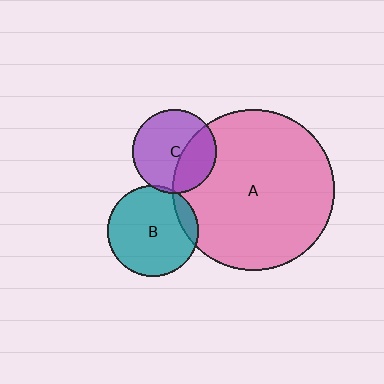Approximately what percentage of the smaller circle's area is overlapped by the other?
Approximately 10%.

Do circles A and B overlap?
Yes.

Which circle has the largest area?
Circle A (pink).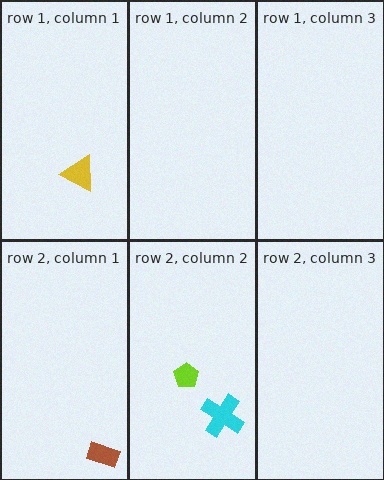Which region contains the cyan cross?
The row 2, column 2 region.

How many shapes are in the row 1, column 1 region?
1.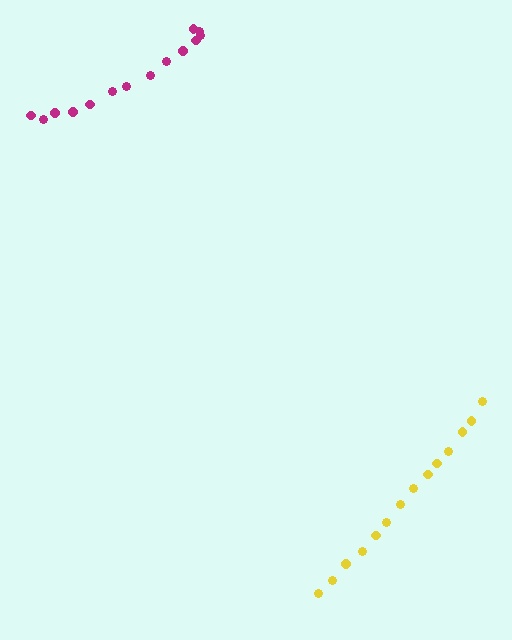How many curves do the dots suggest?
There are 2 distinct paths.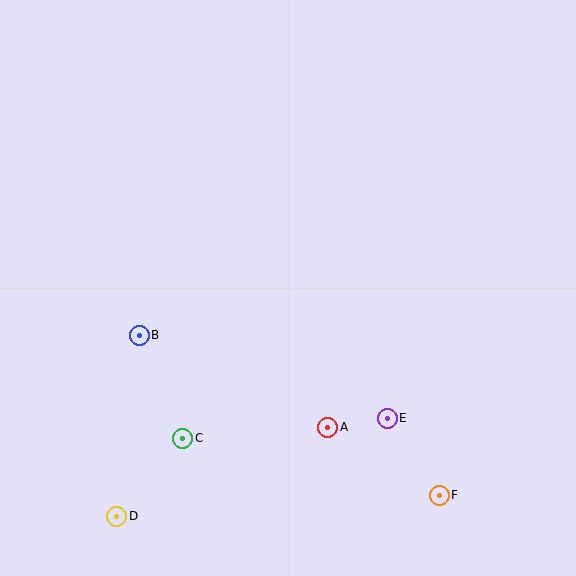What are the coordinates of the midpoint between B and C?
The midpoint between B and C is at (161, 387).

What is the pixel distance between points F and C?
The distance between F and C is 263 pixels.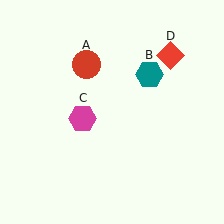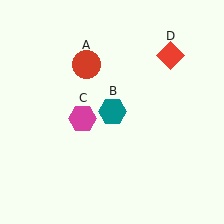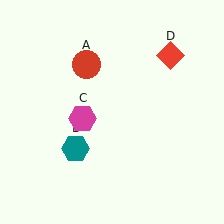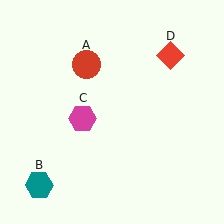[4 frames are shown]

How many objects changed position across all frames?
1 object changed position: teal hexagon (object B).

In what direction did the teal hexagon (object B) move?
The teal hexagon (object B) moved down and to the left.